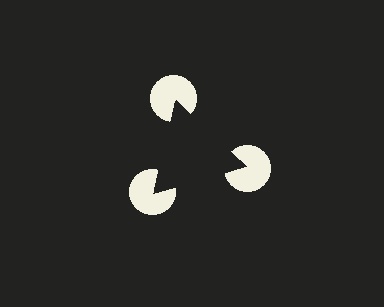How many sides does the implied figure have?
3 sides.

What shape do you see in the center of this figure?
An illusory triangle — its edges are inferred from the aligned wedge cuts in the pac-man discs, not physically drawn.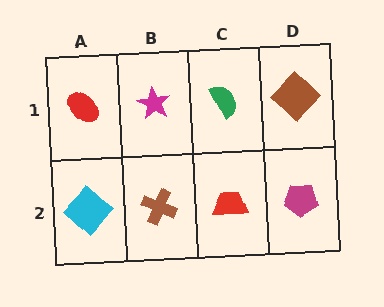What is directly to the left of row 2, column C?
A brown cross.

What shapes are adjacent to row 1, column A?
A cyan diamond (row 2, column A), a magenta star (row 1, column B).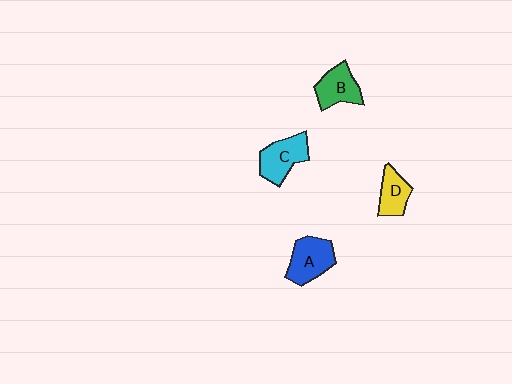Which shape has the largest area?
Shape A (blue).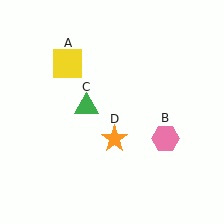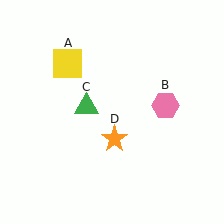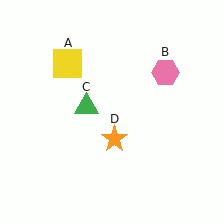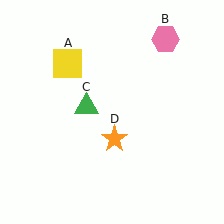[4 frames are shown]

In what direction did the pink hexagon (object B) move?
The pink hexagon (object B) moved up.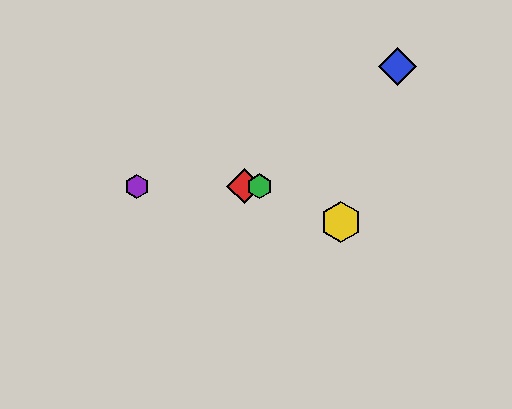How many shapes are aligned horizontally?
3 shapes (the red diamond, the green hexagon, the purple hexagon) are aligned horizontally.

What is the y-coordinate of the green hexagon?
The green hexagon is at y≈186.